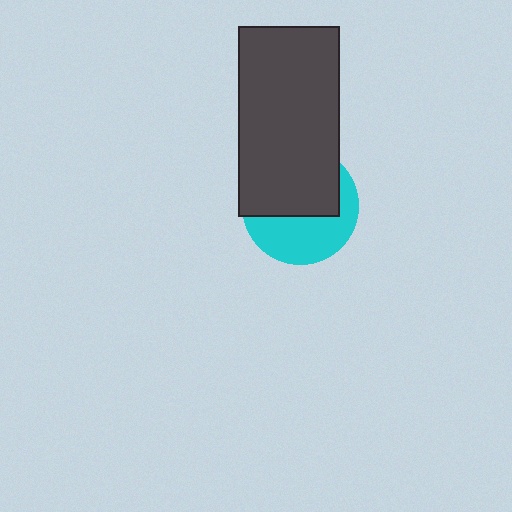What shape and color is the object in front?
The object in front is a dark gray rectangle.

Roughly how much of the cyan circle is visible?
About half of it is visible (roughly 45%).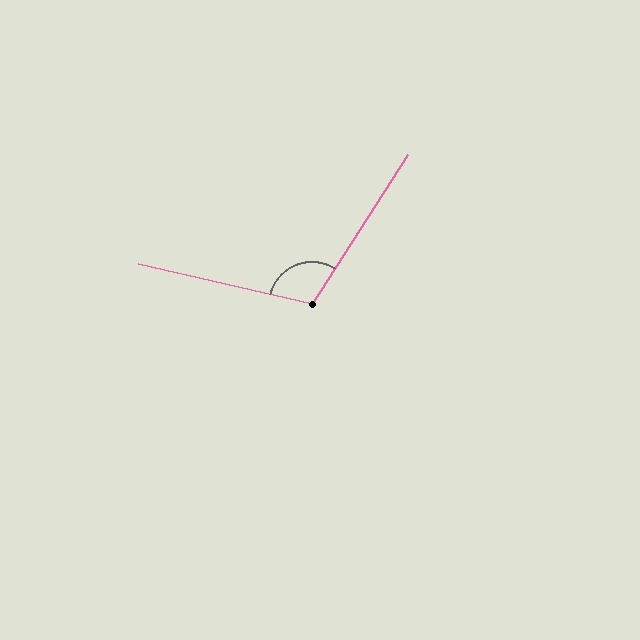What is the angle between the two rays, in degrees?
Approximately 110 degrees.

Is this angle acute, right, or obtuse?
It is obtuse.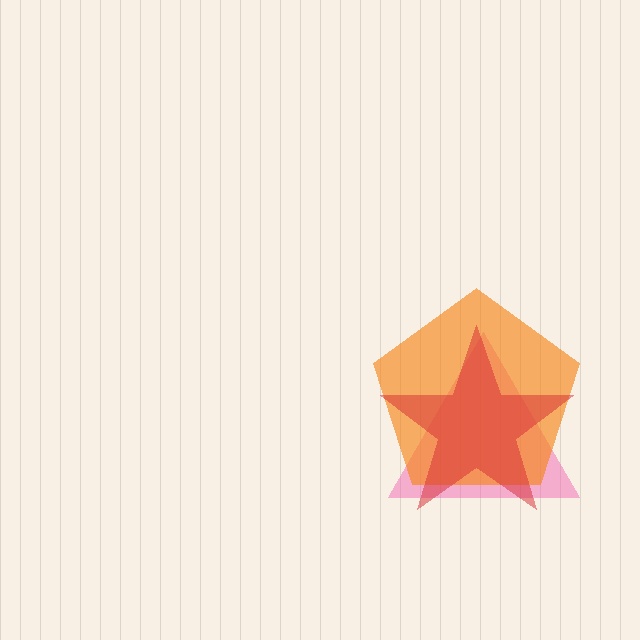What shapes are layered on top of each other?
The layered shapes are: a pink triangle, an orange pentagon, a red star.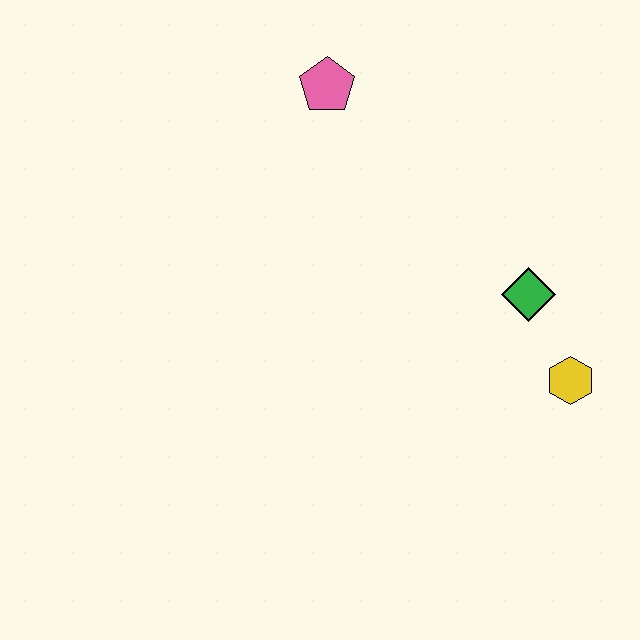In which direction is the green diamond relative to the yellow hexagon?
The green diamond is above the yellow hexagon.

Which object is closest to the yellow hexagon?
The green diamond is closest to the yellow hexagon.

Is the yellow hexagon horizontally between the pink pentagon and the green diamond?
No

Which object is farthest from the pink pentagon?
The yellow hexagon is farthest from the pink pentagon.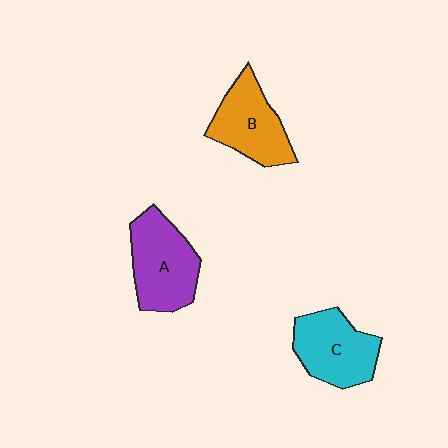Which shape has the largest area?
Shape A (purple).